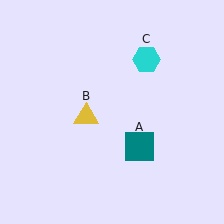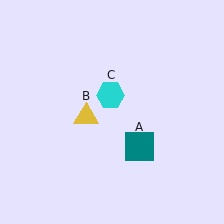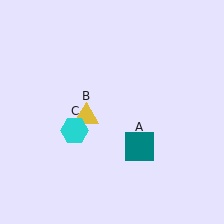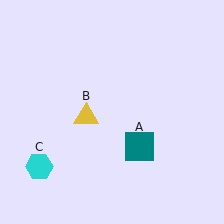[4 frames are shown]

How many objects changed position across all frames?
1 object changed position: cyan hexagon (object C).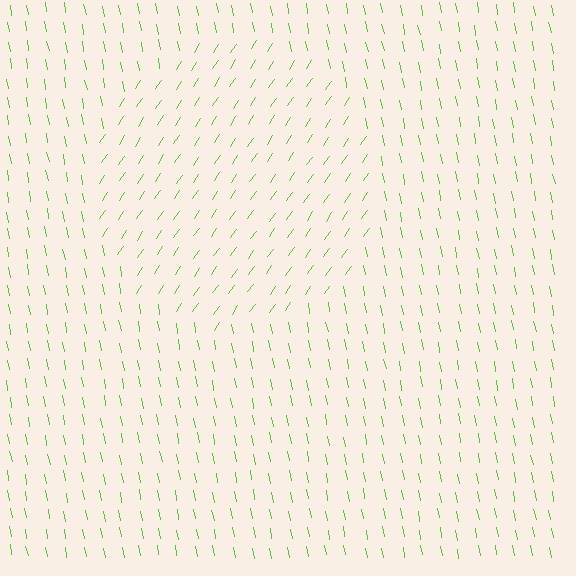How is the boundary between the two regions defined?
The boundary is defined purely by a change in line orientation (approximately 45 degrees difference). All lines are the same color and thickness.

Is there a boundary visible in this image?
Yes, there is a texture boundary formed by a change in line orientation.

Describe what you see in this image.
The image is filled with small lime line segments. A circle region in the image has lines oriented differently from the surrounding lines, creating a visible texture boundary.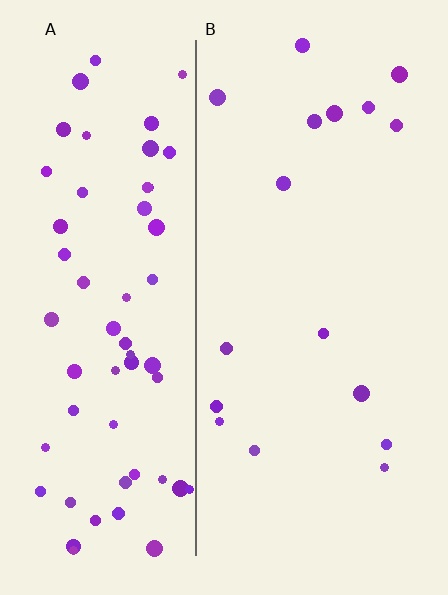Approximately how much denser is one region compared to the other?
Approximately 3.7× — region A over region B.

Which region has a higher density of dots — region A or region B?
A (the left).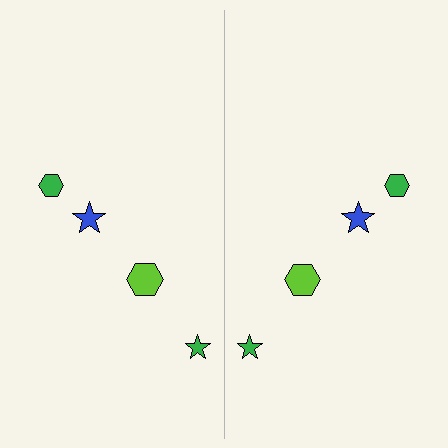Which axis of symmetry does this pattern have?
The pattern has a vertical axis of symmetry running through the center of the image.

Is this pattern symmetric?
Yes, this pattern has bilateral (reflection) symmetry.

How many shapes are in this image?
There are 8 shapes in this image.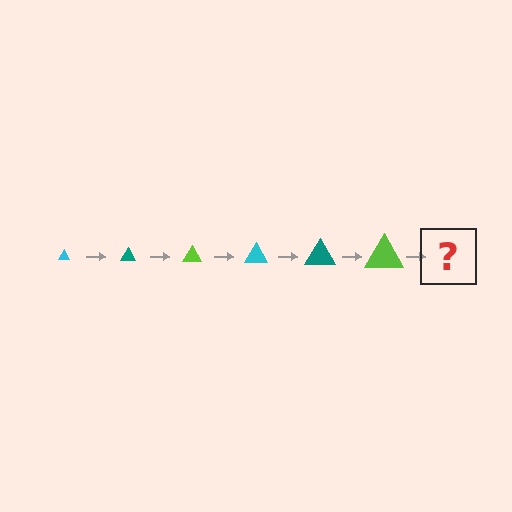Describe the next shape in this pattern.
It should be a cyan triangle, larger than the previous one.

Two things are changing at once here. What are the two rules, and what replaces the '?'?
The two rules are that the triangle grows larger each step and the color cycles through cyan, teal, and lime. The '?' should be a cyan triangle, larger than the previous one.